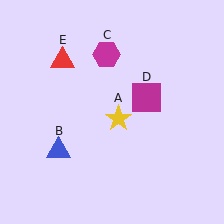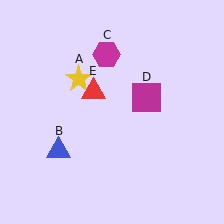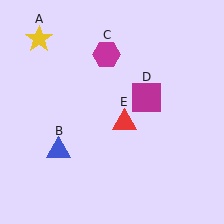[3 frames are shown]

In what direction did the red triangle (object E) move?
The red triangle (object E) moved down and to the right.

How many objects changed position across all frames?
2 objects changed position: yellow star (object A), red triangle (object E).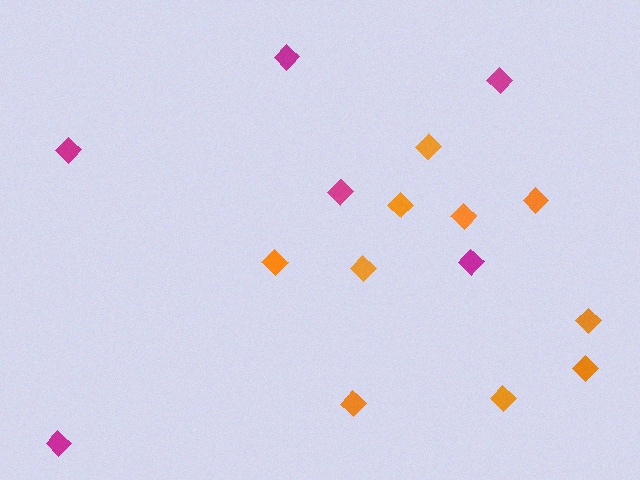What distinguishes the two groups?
There are 2 groups: one group of magenta diamonds (6) and one group of orange diamonds (10).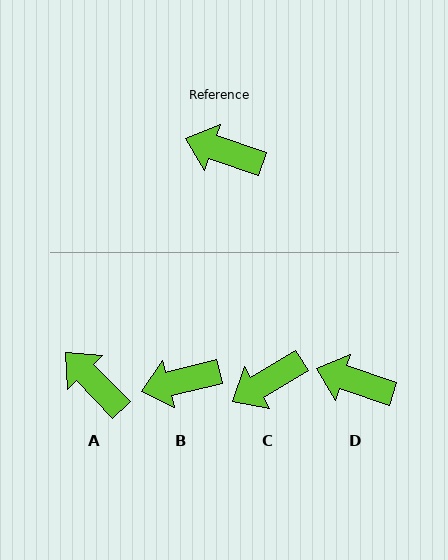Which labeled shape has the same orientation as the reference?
D.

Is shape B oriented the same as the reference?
No, it is off by about 32 degrees.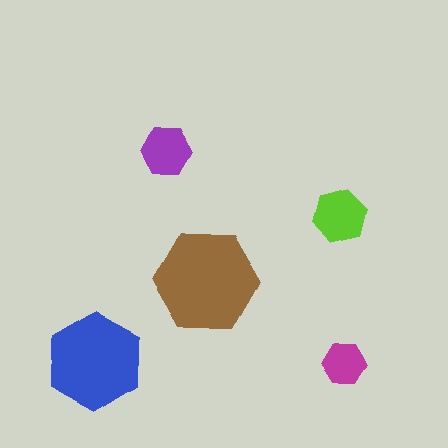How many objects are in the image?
There are 5 objects in the image.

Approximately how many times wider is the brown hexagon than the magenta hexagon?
About 2.5 times wider.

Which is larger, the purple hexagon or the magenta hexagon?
The purple one.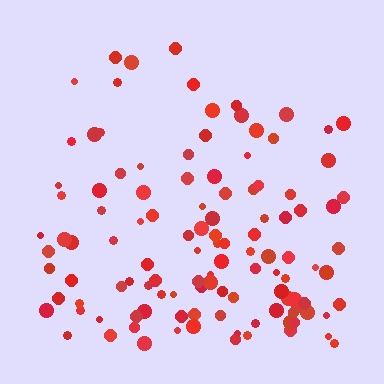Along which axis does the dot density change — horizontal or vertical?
Vertical.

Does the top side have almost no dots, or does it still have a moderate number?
Still a moderate number, just noticeably fewer than the bottom.